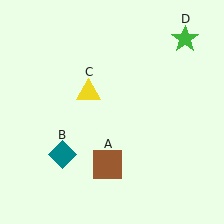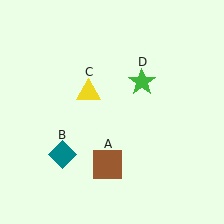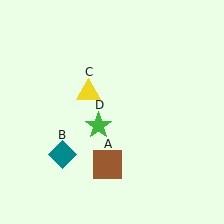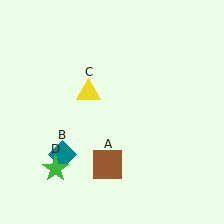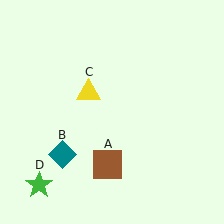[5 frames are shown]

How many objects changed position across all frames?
1 object changed position: green star (object D).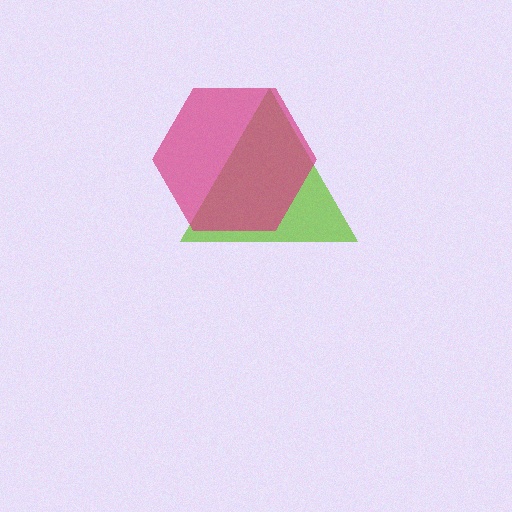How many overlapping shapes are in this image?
There are 2 overlapping shapes in the image.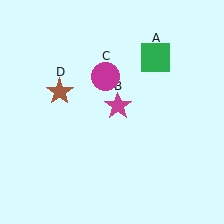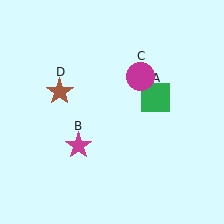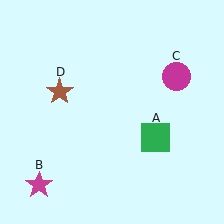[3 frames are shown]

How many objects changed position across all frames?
3 objects changed position: green square (object A), magenta star (object B), magenta circle (object C).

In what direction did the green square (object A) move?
The green square (object A) moved down.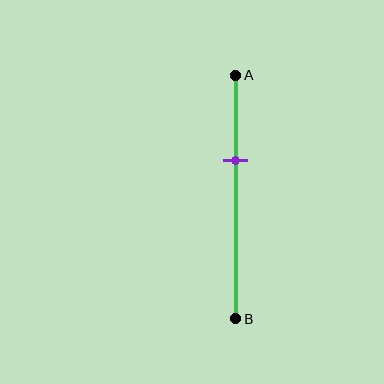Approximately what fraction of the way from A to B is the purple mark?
The purple mark is approximately 35% of the way from A to B.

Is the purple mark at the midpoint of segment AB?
No, the mark is at about 35% from A, not at the 50% midpoint.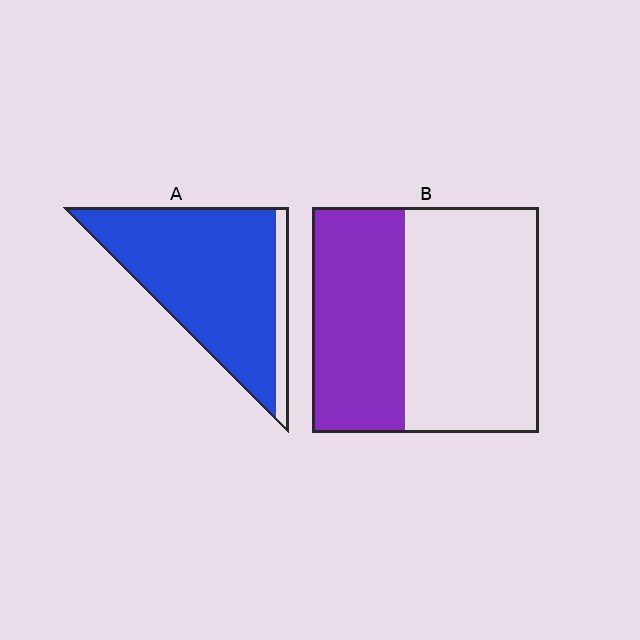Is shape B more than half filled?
No.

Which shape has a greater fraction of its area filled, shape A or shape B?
Shape A.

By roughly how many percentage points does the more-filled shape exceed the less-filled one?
By roughly 50 percentage points (A over B).